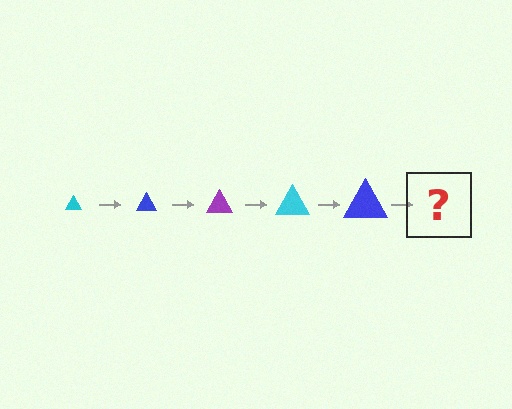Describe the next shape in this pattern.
It should be a purple triangle, larger than the previous one.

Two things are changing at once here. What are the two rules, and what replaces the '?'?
The two rules are that the triangle grows larger each step and the color cycles through cyan, blue, and purple. The '?' should be a purple triangle, larger than the previous one.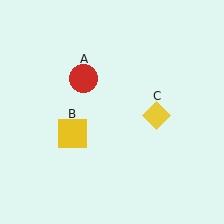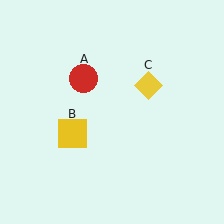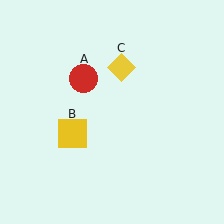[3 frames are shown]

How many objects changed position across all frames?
1 object changed position: yellow diamond (object C).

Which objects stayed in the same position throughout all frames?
Red circle (object A) and yellow square (object B) remained stationary.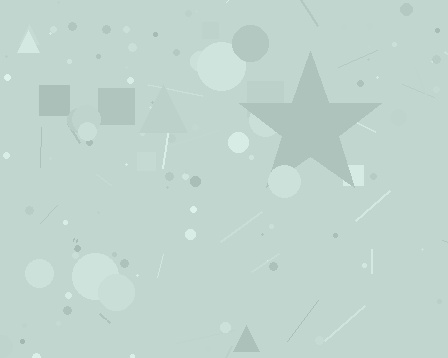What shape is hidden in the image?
A star is hidden in the image.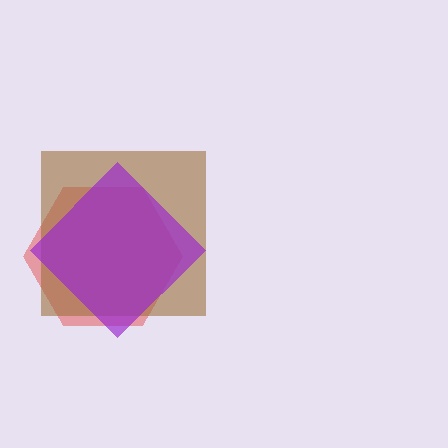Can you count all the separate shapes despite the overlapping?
Yes, there are 3 separate shapes.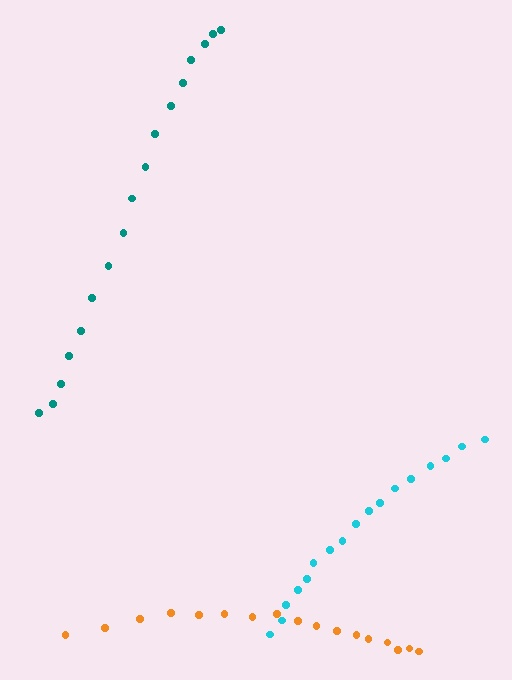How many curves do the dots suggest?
There are 3 distinct paths.